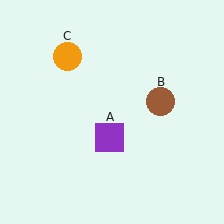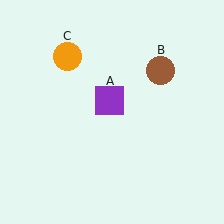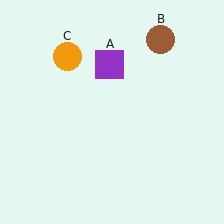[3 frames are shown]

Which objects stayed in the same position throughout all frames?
Orange circle (object C) remained stationary.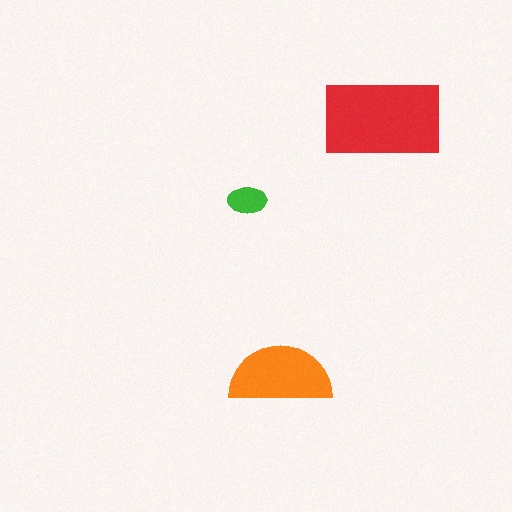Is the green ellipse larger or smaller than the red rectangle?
Smaller.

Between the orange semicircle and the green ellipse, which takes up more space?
The orange semicircle.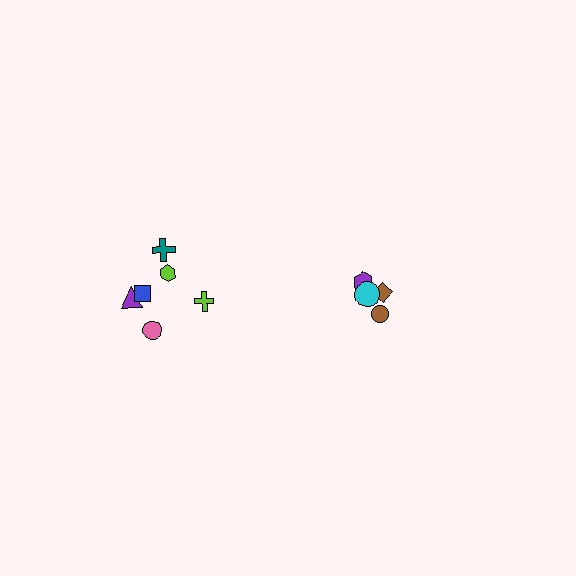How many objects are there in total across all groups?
There are 10 objects.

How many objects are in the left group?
There are 6 objects.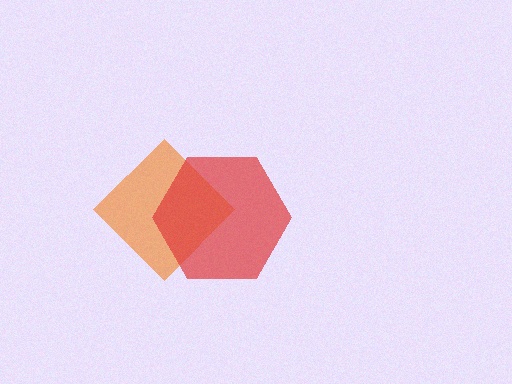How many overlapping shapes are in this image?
There are 2 overlapping shapes in the image.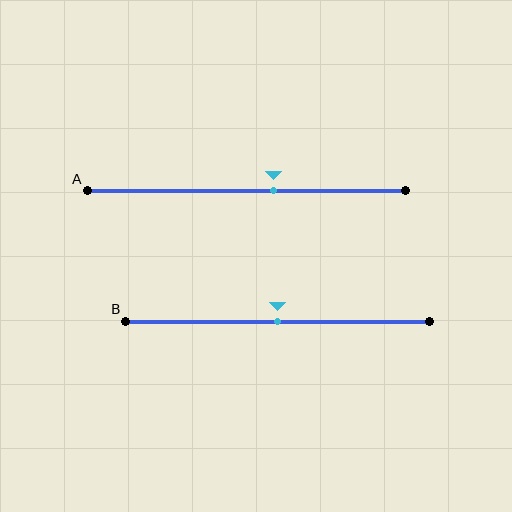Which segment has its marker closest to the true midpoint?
Segment B has its marker closest to the true midpoint.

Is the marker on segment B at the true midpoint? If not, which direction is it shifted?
Yes, the marker on segment B is at the true midpoint.